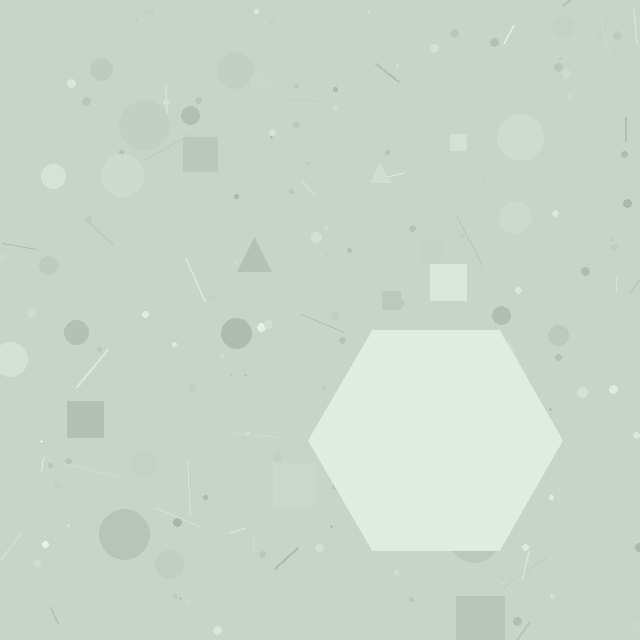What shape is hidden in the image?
A hexagon is hidden in the image.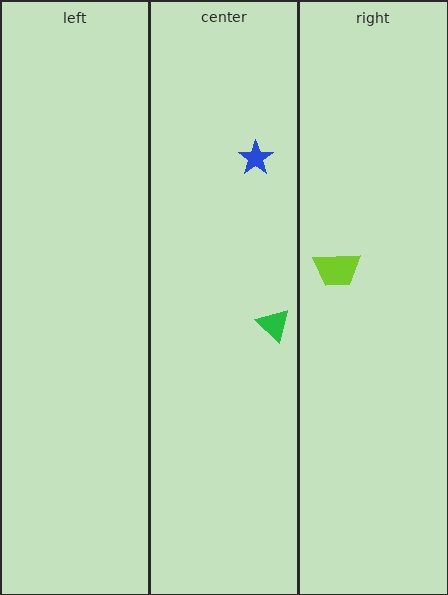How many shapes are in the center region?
2.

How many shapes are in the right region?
1.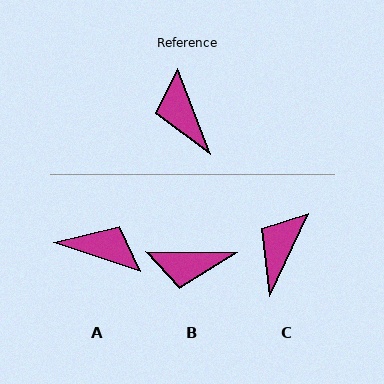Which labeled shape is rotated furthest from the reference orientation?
A, about 130 degrees away.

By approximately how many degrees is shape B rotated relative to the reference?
Approximately 68 degrees counter-clockwise.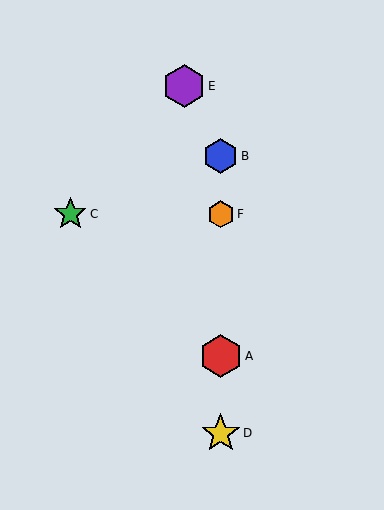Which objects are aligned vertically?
Objects A, B, D, F are aligned vertically.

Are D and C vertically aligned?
No, D is at x≈221 and C is at x≈70.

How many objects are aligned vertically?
4 objects (A, B, D, F) are aligned vertically.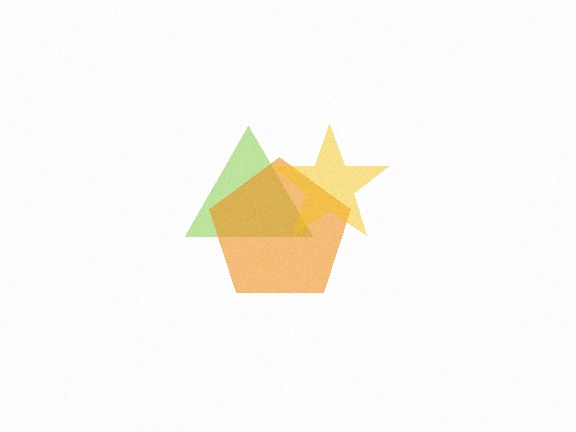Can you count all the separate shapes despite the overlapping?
Yes, there are 3 separate shapes.